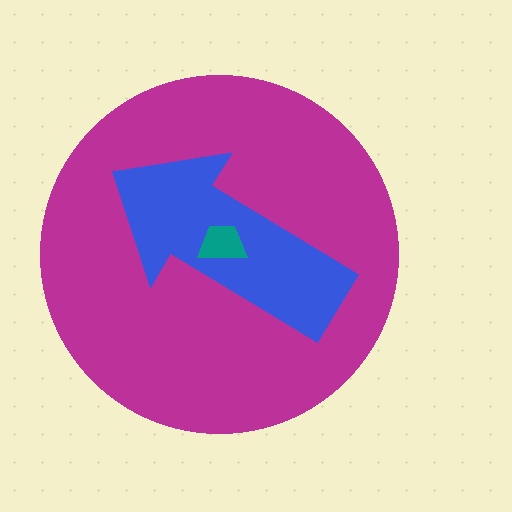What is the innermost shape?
The teal trapezoid.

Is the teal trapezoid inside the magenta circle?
Yes.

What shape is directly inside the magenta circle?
The blue arrow.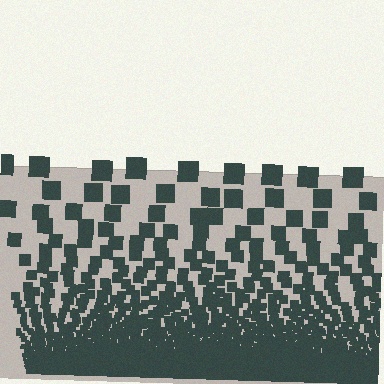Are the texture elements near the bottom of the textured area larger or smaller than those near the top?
Smaller. The gradient is inverted — elements near the bottom are smaller and denser.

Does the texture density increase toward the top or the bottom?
Density increases toward the bottom.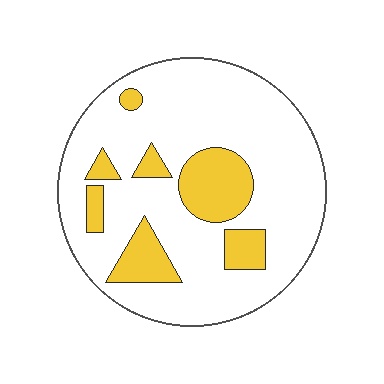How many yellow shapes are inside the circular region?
7.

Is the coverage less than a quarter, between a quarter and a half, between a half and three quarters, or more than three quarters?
Less than a quarter.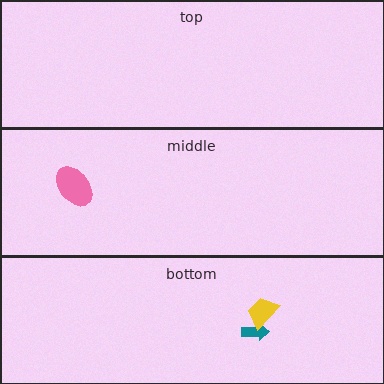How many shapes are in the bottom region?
2.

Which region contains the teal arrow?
The bottom region.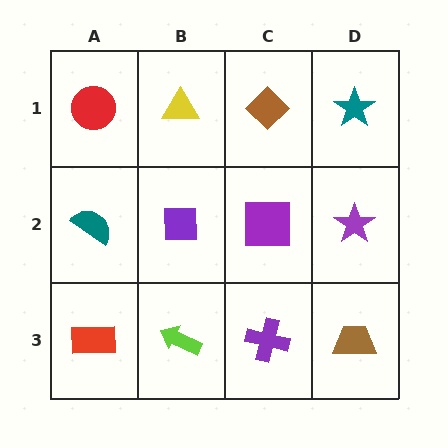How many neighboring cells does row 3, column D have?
2.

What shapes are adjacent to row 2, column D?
A teal star (row 1, column D), a brown trapezoid (row 3, column D), a purple square (row 2, column C).